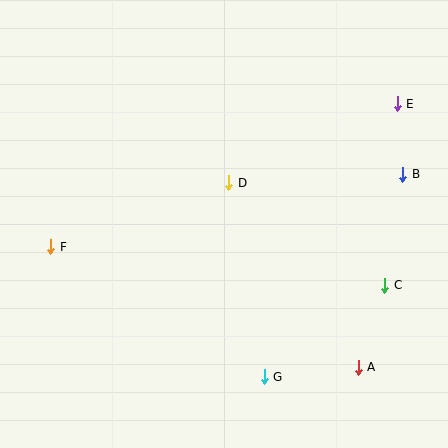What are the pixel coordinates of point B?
Point B is at (403, 174).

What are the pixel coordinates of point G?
Point G is at (264, 377).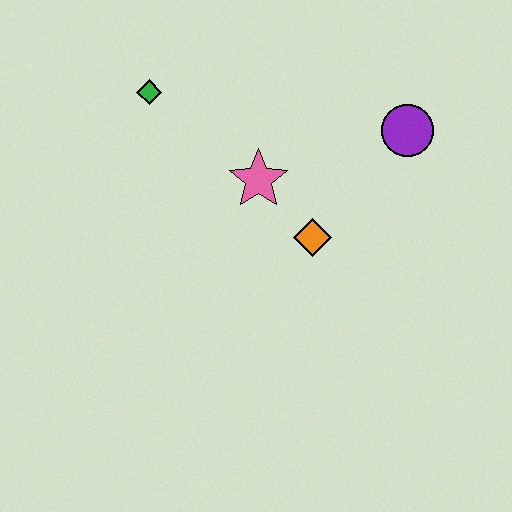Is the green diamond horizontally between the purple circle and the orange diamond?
No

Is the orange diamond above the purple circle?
No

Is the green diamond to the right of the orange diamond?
No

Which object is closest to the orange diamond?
The pink star is closest to the orange diamond.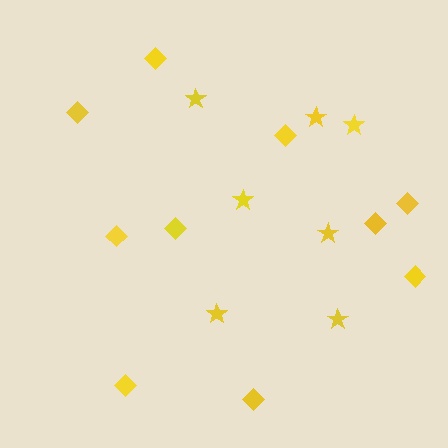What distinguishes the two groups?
There are 2 groups: one group of diamonds (10) and one group of stars (7).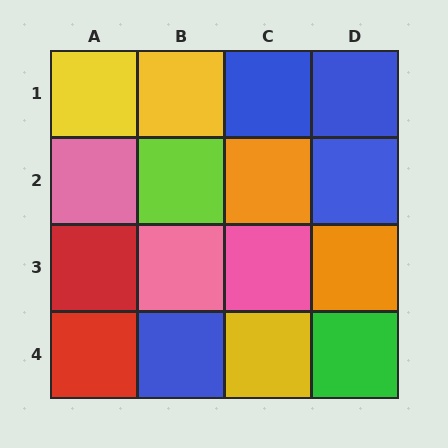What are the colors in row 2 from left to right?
Pink, lime, orange, blue.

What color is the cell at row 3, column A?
Red.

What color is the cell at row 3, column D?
Orange.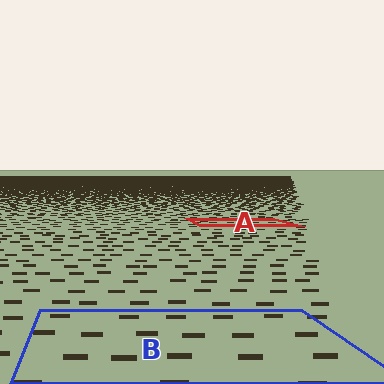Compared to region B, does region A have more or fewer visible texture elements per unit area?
Region A has more texture elements per unit area — they are packed more densely because it is farther away.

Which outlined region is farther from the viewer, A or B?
Region A is farther from the viewer — the texture elements inside it appear smaller and more densely packed.